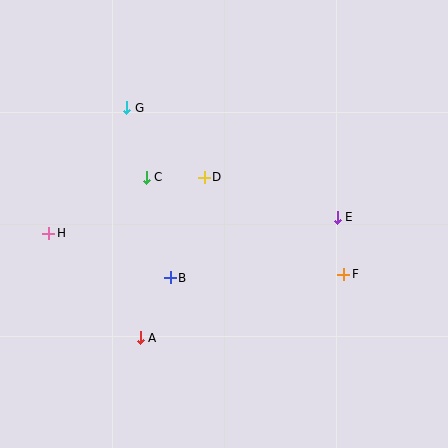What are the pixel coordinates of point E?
Point E is at (337, 217).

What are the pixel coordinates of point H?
Point H is at (49, 233).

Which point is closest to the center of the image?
Point D at (204, 177) is closest to the center.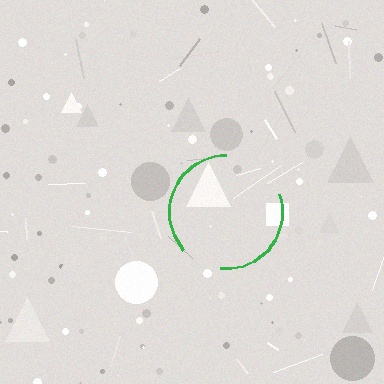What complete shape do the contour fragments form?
The contour fragments form a circle.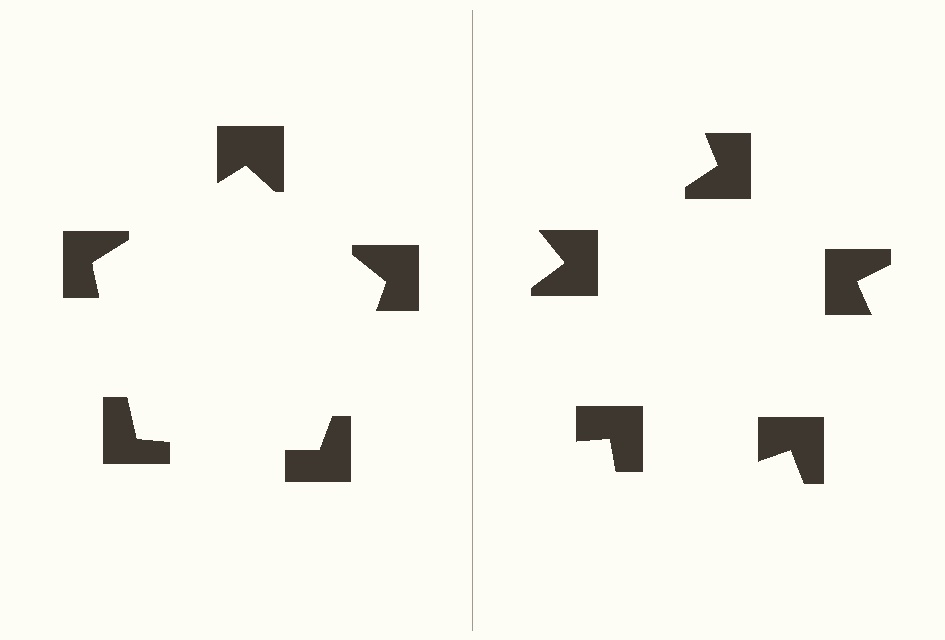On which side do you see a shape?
An illusory pentagon appears on the left side. On the right side the wedge cuts are rotated, so no coherent shape forms.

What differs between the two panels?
The notched squares are positioned identically on both sides; only the wedge orientations differ. On the left they align to a pentagon; on the right they are misaligned.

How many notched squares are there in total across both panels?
10 — 5 on each side.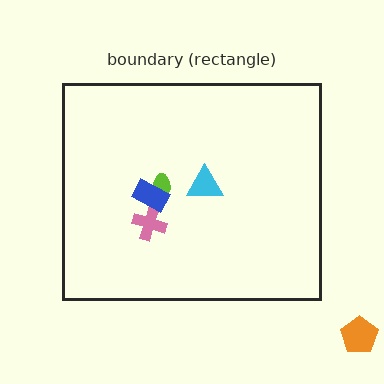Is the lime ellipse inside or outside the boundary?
Inside.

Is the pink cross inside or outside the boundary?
Inside.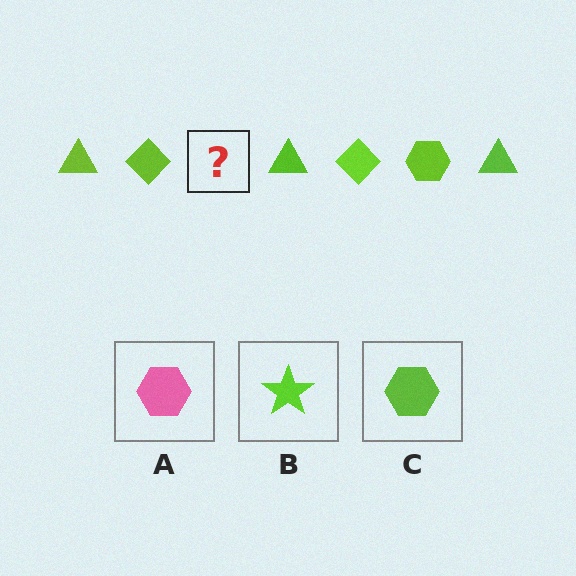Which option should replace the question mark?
Option C.